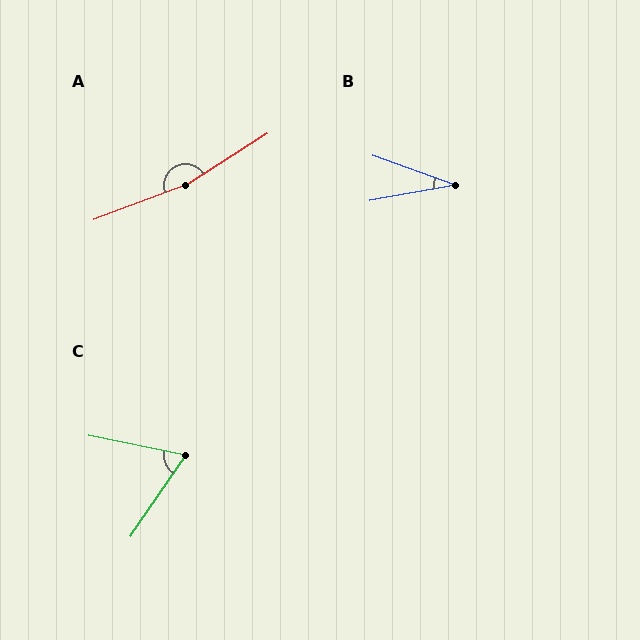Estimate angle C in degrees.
Approximately 67 degrees.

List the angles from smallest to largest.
B (30°), C (67°), A (168°).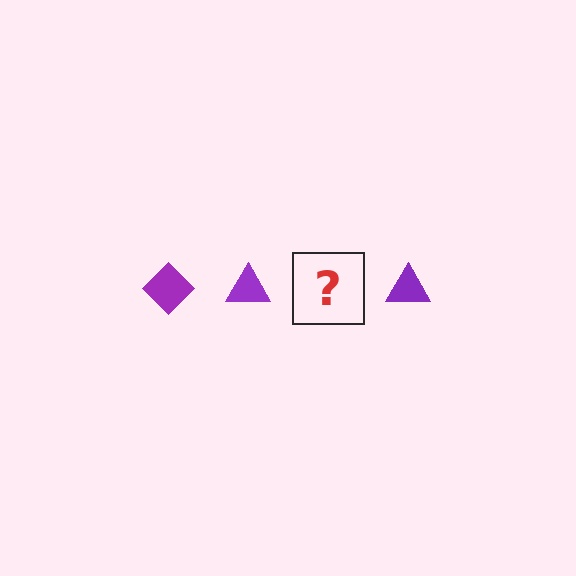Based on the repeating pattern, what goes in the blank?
The blank should be a purple diamond.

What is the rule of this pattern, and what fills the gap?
The rule is that the pattern cycles through diamond, triangle shapes in purple. The gap should be filled with a purple diamond.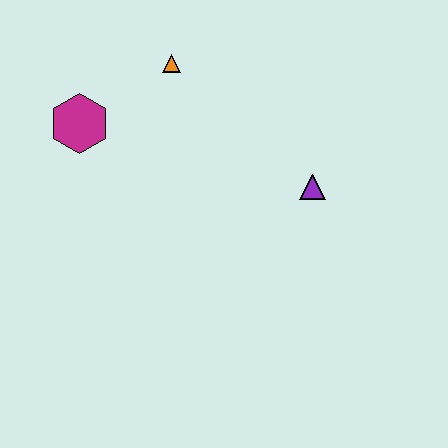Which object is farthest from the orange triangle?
The purple triangle is farthest from the orange triangle.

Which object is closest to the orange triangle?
The magenta hexagon is closest to the orange triangle.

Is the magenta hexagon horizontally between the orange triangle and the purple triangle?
No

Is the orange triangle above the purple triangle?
Yes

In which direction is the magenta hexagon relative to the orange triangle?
The magenta hexagon is to the left of the orange triangle.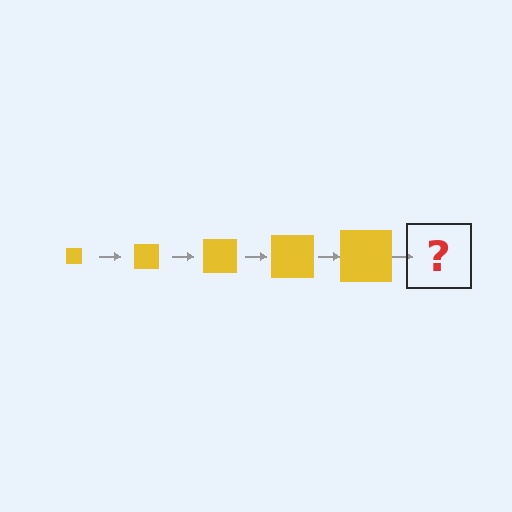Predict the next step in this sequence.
The next step is a yellow square, larger than the previous one.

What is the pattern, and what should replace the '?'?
The pattern is that the square gets progressively larger each step. The '?' should be a yellow square, larger than the previous one.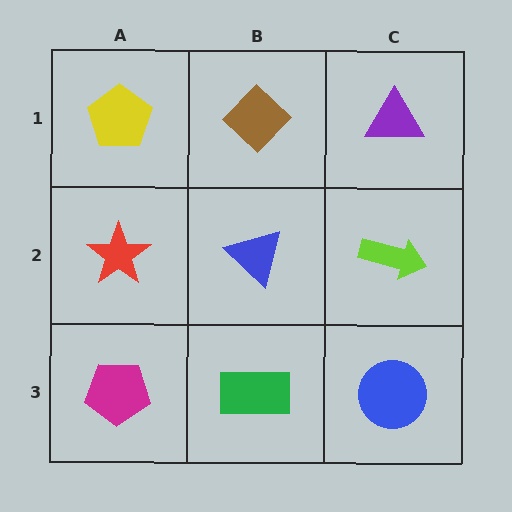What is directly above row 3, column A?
A red star.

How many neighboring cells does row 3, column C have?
2.